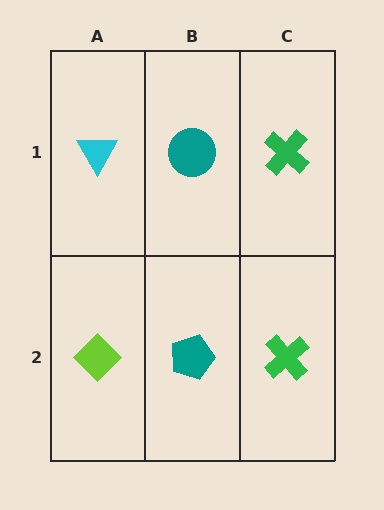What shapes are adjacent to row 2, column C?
A green cross (row 1, column C), a teal pentagon (row 2, column B).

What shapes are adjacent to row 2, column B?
A teal circle (row 1, column B), a lime diamond (row 2, column A), a green cross (row 2, column C).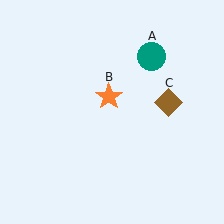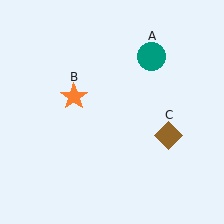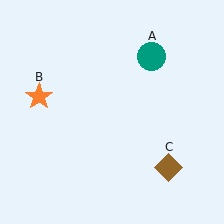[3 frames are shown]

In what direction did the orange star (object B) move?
The orange star (object B) moved left.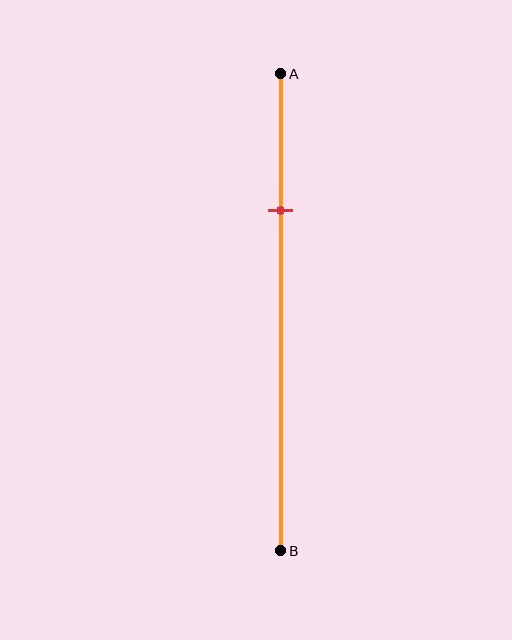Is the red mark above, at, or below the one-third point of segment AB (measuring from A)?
The red mark is above the one-third point of segment AB.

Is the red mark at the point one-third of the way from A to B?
No, the mark is at about 30% from A, not at the 33% one-third point.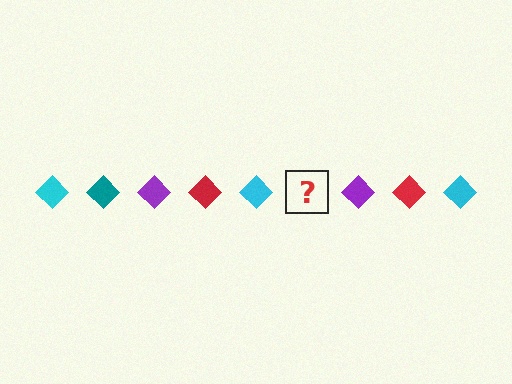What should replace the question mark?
The question mark should be replaced with a teal diamond.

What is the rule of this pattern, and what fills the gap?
The rule is that the pattern cycles through cyan, teal, purple, red diamonds. The gap should be filled with a teal diamond.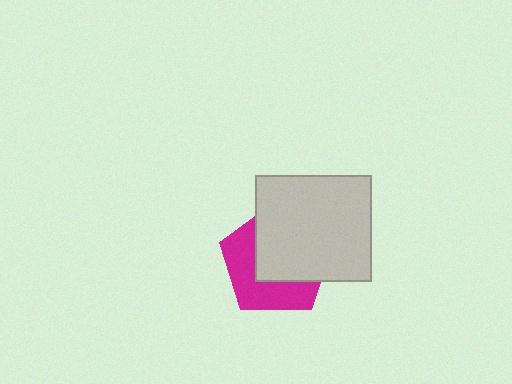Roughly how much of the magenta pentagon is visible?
About half of it is visible (roughly 45%).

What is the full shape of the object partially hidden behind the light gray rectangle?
The partially hidden object is a magenta pentagon.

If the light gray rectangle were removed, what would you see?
You would see the complete magenta pentagon.